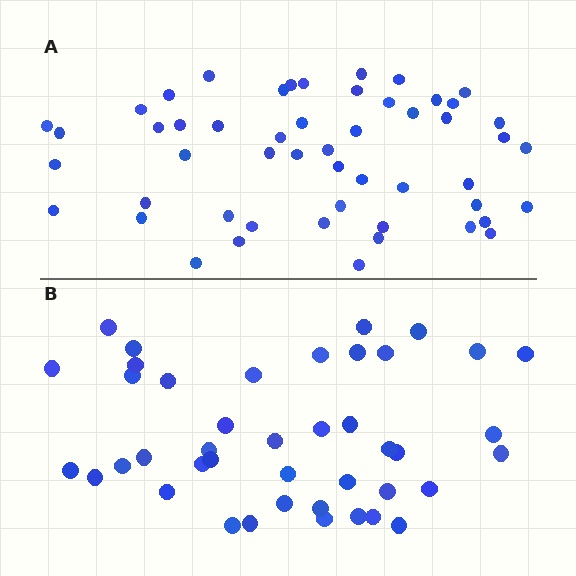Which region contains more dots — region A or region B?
Region A (the top region) has more dots.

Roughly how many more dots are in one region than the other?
Region A has roughly 10 or so more dots than region B.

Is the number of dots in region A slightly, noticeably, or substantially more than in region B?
Region A has only slightly more — the two regions are fairly close. The ratio is roughly 1.2 to 1.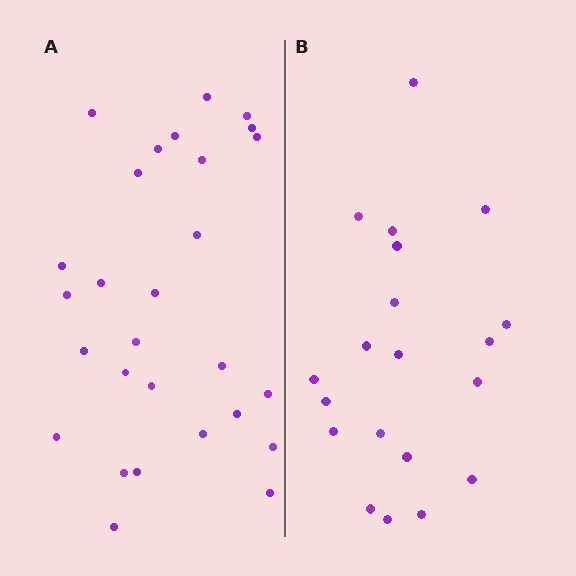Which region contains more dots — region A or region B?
Region A (the left region) has more dots.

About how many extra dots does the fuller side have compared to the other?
Region A has roughly 8 or so more dots than region B.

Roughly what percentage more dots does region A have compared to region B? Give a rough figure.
About 40% more.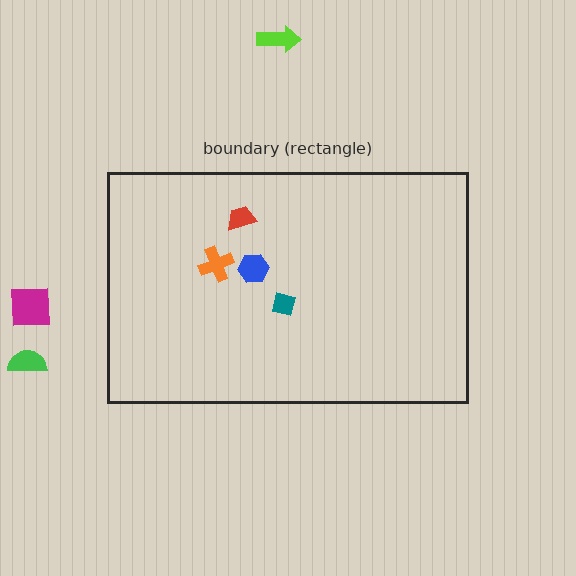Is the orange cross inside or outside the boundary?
Inside.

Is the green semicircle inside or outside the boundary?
Outside.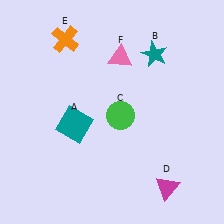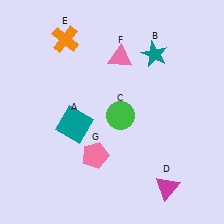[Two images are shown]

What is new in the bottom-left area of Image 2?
A pink pentagon (G) was added in the bottom-left area of Image 2.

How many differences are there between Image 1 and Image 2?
There is 1 difference between the two images.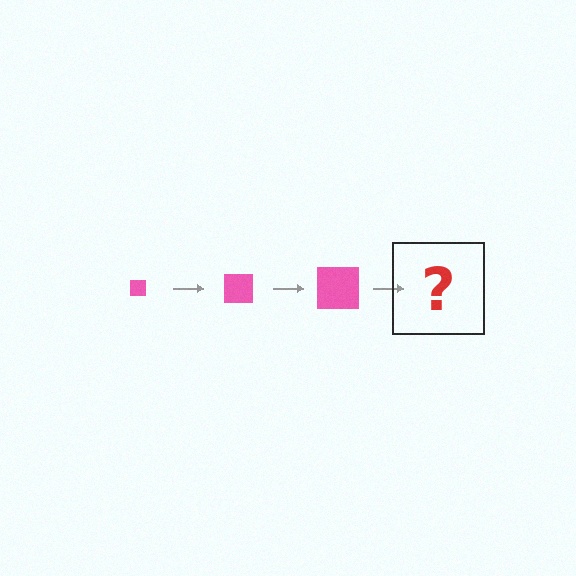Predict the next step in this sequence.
The next step is a pink square, larger than the previous one.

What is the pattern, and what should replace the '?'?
The pattern is that the square gets progressively larger each step. The '?' should be a pink square, larger than the previous one.